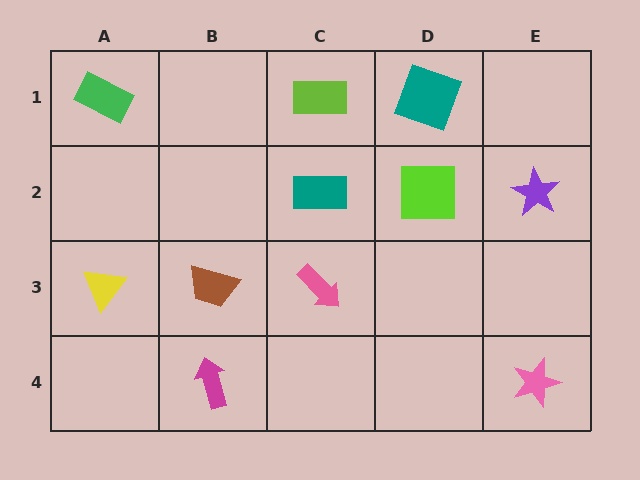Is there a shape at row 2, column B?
No, that cell is empty.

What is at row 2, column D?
A lime square.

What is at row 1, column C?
A lime rectangle.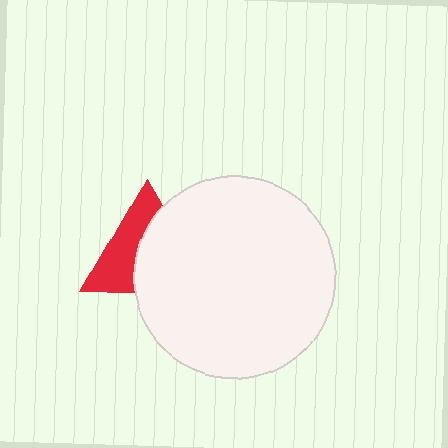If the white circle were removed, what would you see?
You would see the complete red triangle.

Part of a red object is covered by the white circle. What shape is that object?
It is a triangle.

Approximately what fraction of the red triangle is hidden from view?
Roughly 53% of the red triangle is hidden behind the white circle.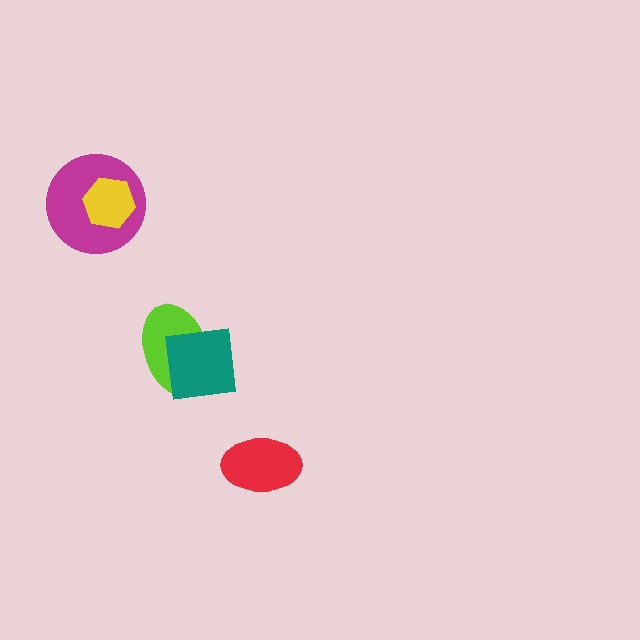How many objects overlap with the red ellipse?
0 objects overlap with the red ellipse.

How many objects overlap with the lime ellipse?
1 object overlaps with the lime ellipse.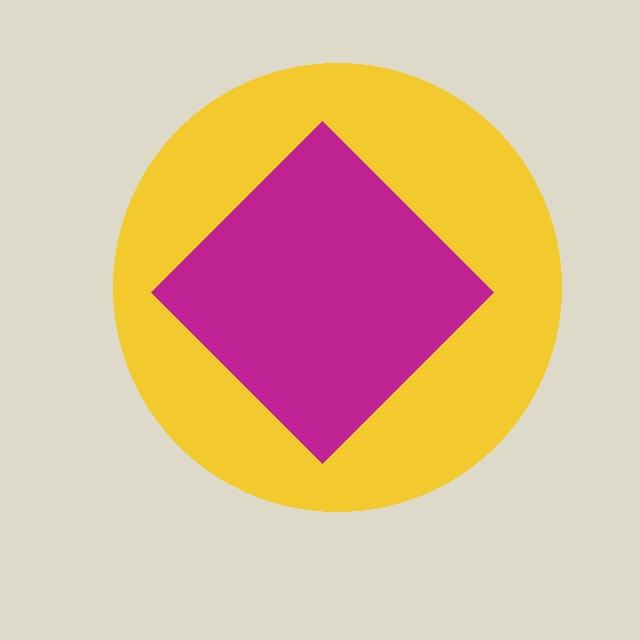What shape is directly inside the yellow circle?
The magenta diamond.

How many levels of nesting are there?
2.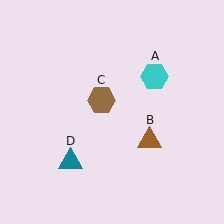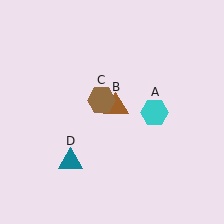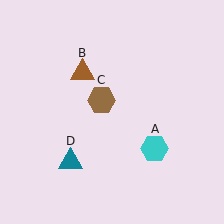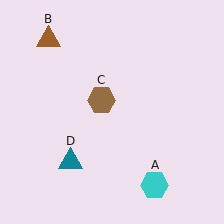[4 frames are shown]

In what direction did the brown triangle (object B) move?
The brown triangle (object B) moved up and to the left.